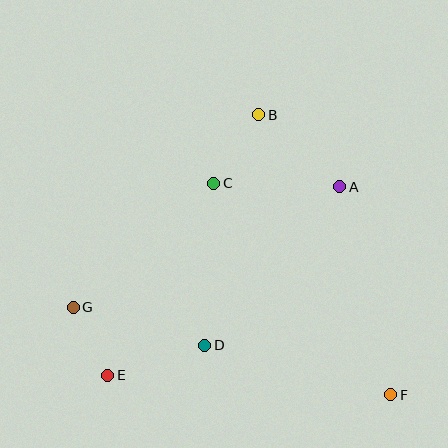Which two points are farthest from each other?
Points F and G are farthest from each other.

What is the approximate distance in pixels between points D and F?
The distance between D and F is approximately 193 pixels.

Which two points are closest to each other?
Points E and G are closest to each other.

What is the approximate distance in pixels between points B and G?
The distance between B and G is approximately 267 pixels.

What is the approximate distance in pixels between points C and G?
The distance between C and G is approximately 187 pixels.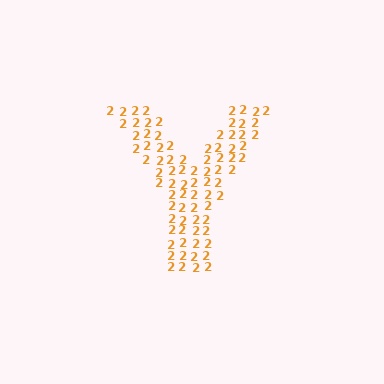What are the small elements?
The small elements are digit 2's.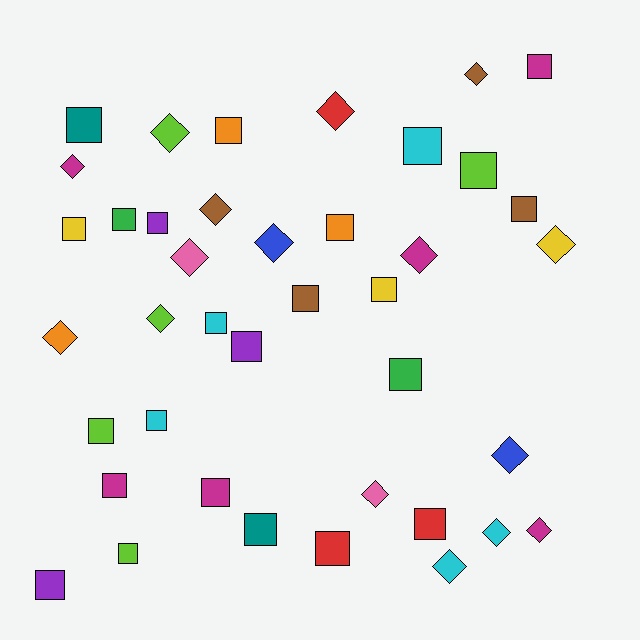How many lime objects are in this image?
There are 5 lime objects.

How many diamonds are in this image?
There are 16 diamonds.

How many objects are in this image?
There are 40 objects.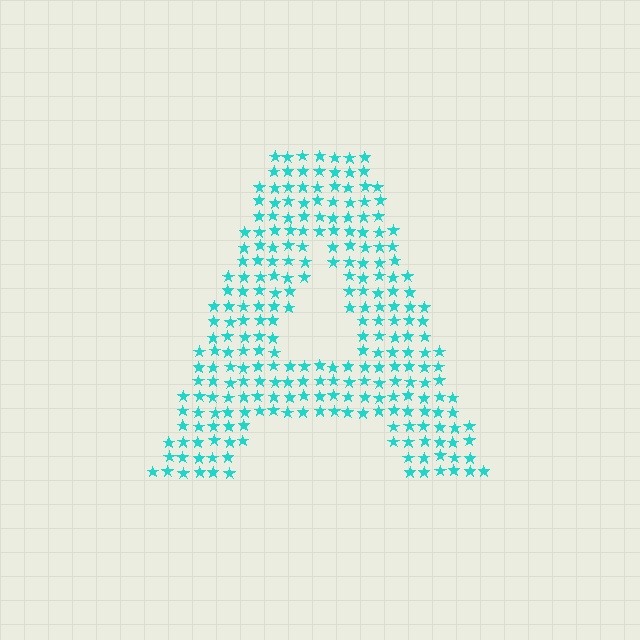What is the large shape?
The large shape is the letter A.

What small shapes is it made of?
It is made of small stars.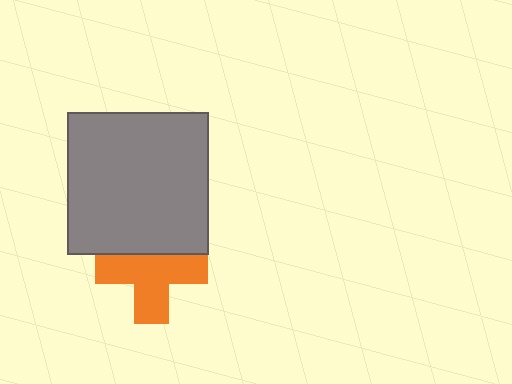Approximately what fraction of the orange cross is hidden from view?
Roughly 32% of the orange cross is hidden behind the gray square.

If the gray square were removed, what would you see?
You would see the complete orange cross.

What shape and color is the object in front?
The object in front is a gray square.